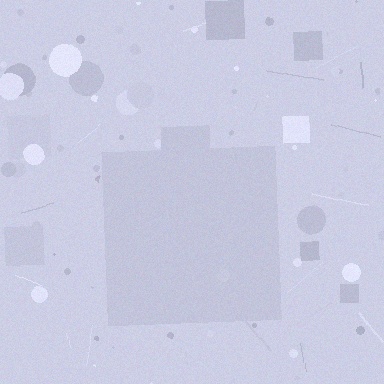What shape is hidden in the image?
A square is hidden in the image.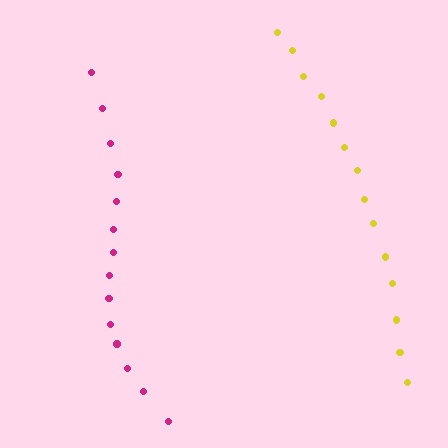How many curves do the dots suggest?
There are 2 distinct paths.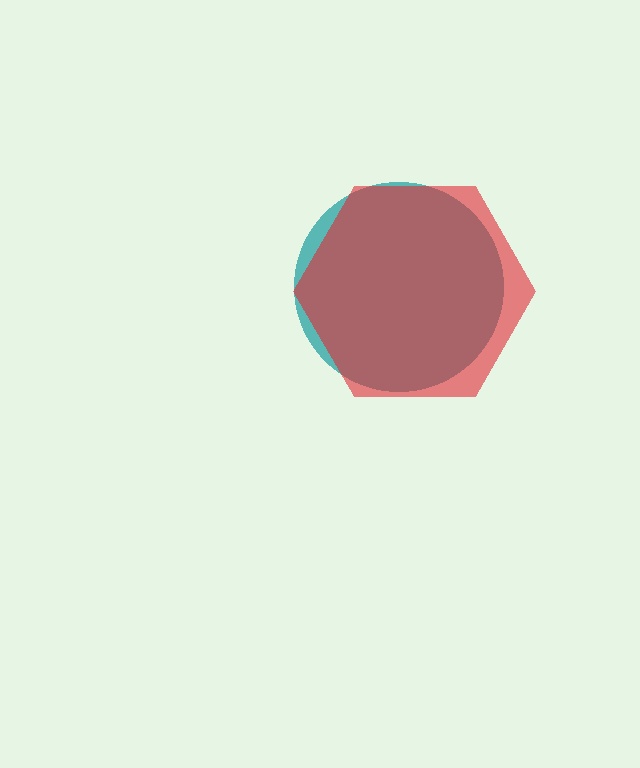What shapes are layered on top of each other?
The layered shapes are: a teal circle, a red hexagon.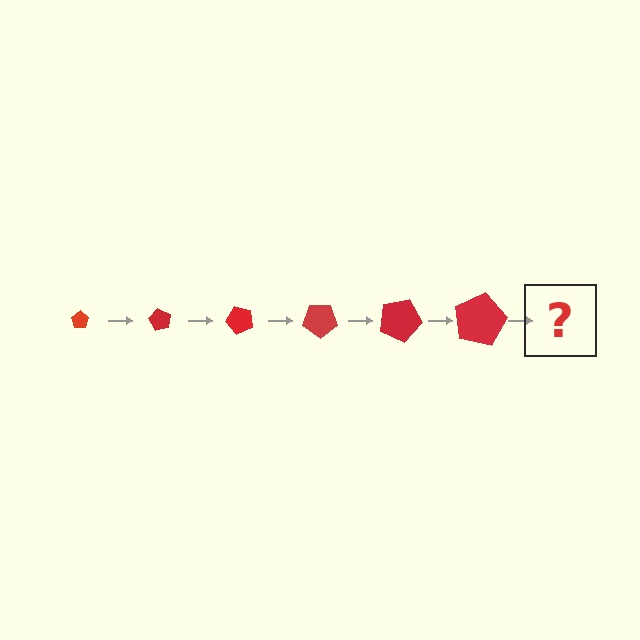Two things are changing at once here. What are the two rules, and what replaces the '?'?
The two rules are that the pentagon grows larger each step and it rotates 60 degrees each step. The '?' should be a pentagon, larger than the previous one and rotated 360 degrees from the start.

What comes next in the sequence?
The next element should be a pentagon, larger than the previous one and rotated 360 degrees from the start.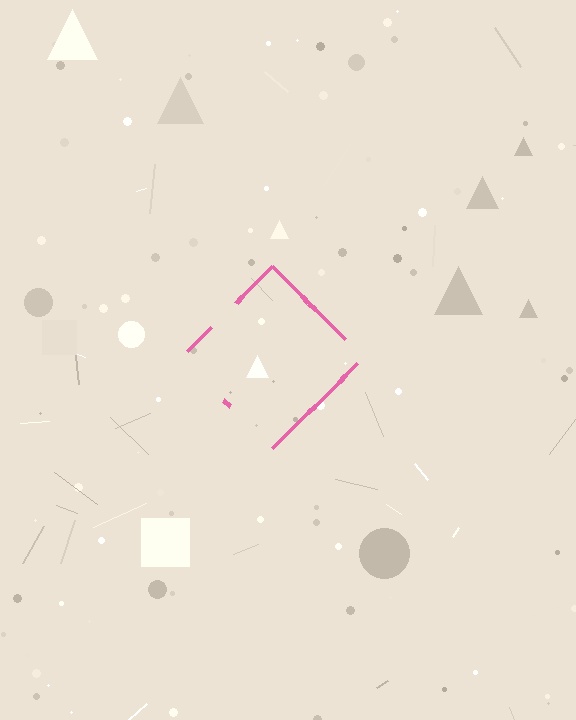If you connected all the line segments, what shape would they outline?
They would outline a diamond.